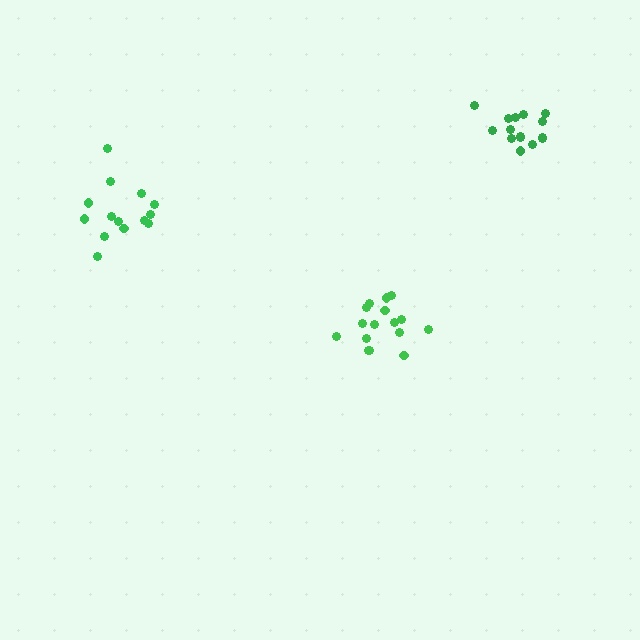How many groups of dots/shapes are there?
There are 3 groups.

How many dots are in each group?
Group 1: 16 dots, Group 2: 14 dots, Group 3: 15 dots (45 total).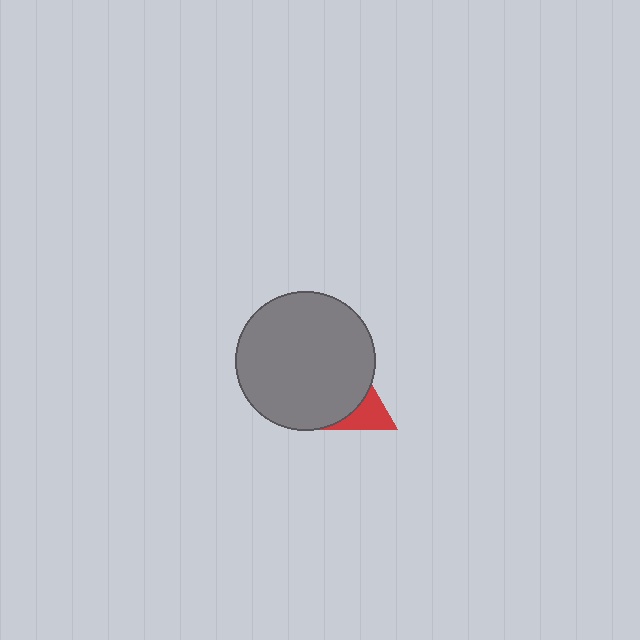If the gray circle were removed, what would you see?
You would see the complete red triangle.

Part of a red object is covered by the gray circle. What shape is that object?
It is a triangle.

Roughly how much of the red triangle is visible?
A small part of it is visible (roughly 31%).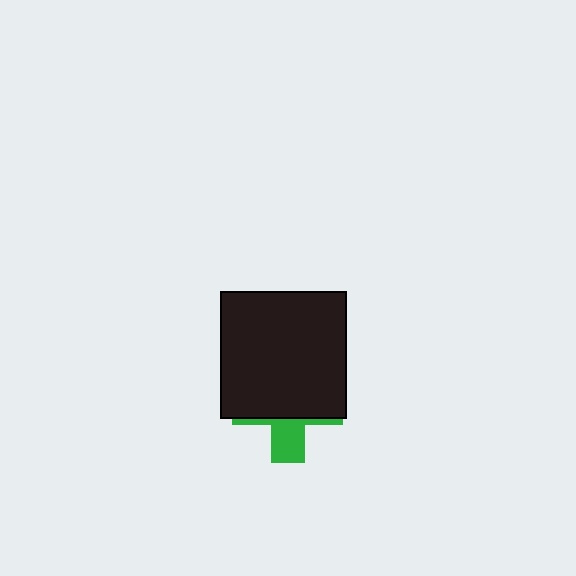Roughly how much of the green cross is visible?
A small part of it is visible (roughly 30%).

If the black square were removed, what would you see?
You would see the complete green cross.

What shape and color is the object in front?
The object in front is a black square.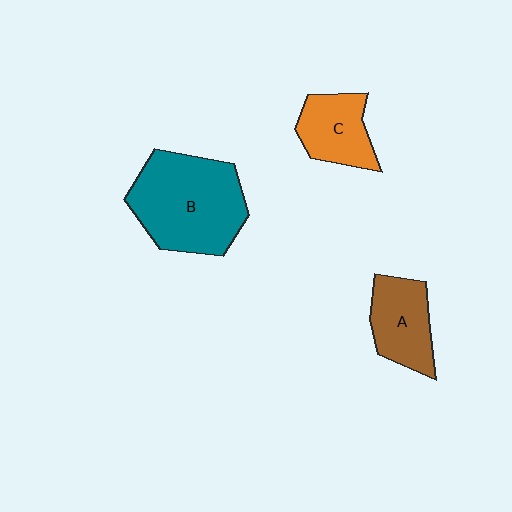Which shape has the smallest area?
Shape C (orange).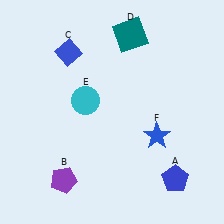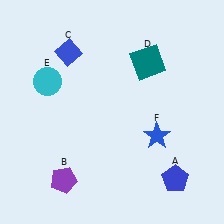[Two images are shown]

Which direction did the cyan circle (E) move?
The cyan circle (E) moved left.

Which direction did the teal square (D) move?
The teal square (D) moved down.